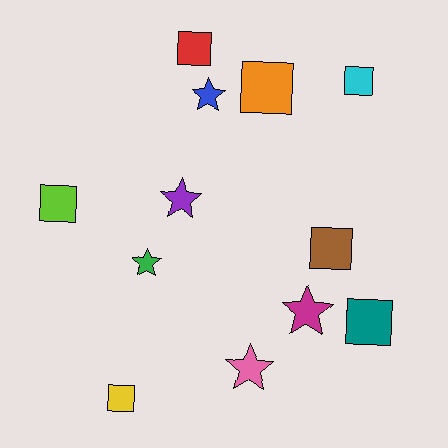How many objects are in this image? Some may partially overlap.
There are 12 objects.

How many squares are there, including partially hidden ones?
There are 7 squares.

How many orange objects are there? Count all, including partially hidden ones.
There is 1 orange object.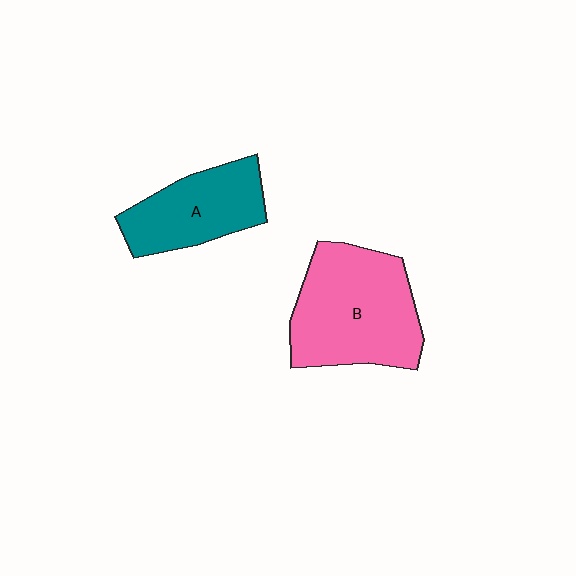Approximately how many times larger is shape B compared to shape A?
Approximately 1.5 times.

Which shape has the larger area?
Shape B (pink).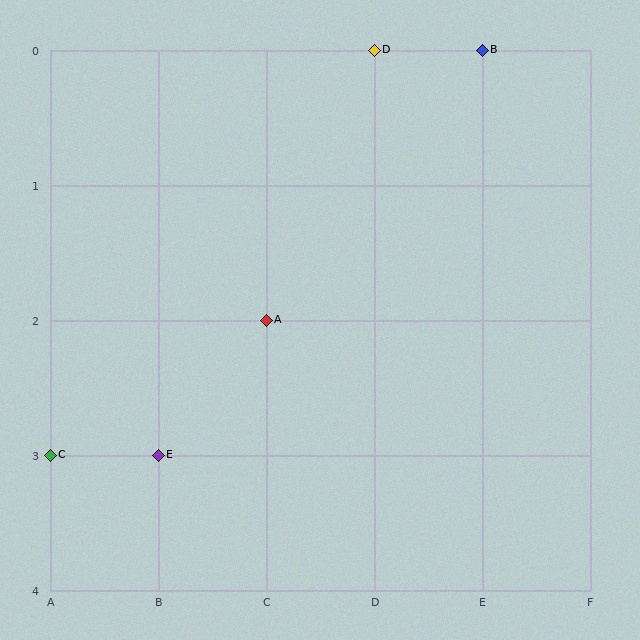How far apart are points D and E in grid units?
Points D and E are 2 columns and 3 rows apart (about 3.6 grid units diagonally).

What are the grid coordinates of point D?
Point D is at grid coordinates (D, 0).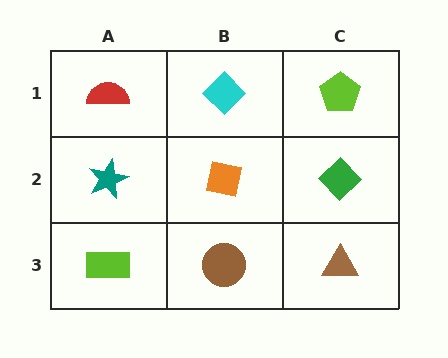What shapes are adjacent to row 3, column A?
A teal star (row 2, column A), a brown circle (row 3, column B).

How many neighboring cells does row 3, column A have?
2.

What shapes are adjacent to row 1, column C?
A green diamond (row 2, column C), a cyan diamond (row 1, column B).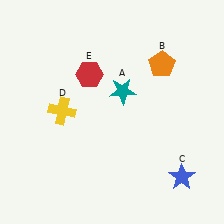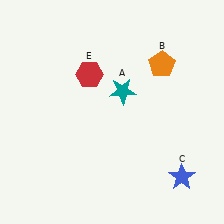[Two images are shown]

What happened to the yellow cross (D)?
The yellow cross (D) was removed in Image 2. It was in the top-left area of Image 1.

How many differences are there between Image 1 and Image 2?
There is 1 difference between the two images.